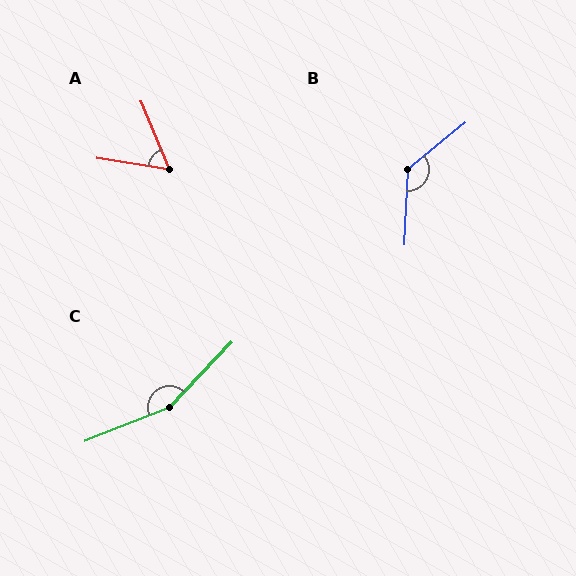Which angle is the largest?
C, at approximately 155 degrees.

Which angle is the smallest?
A, at approximately 58 degrees.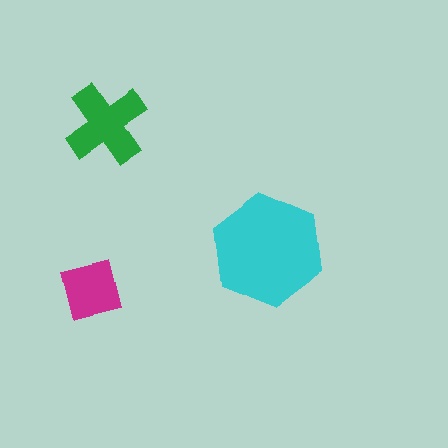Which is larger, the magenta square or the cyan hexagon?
The cyan hexagon.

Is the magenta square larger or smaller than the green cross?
Smaller.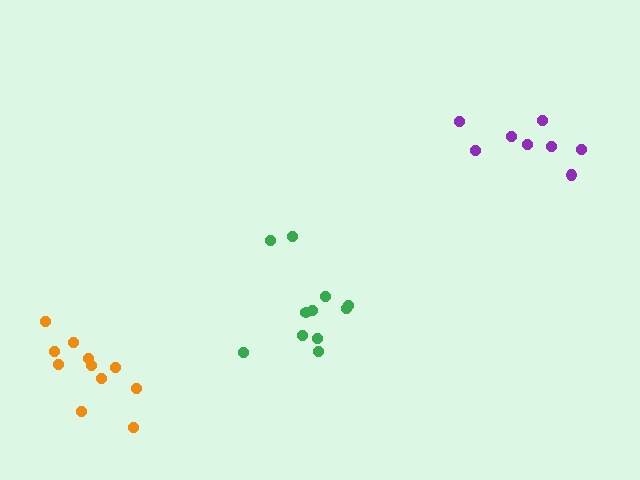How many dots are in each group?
Group 1: 8 dots, Group 2: 11 dots, Group 3: 11 dots (30 total).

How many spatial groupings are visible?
There are 3 spatial groupings.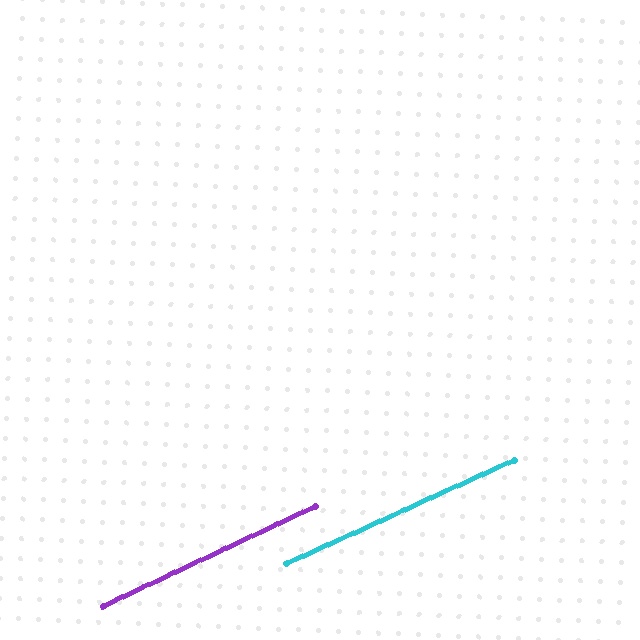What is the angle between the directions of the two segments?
Approximately 1 degree.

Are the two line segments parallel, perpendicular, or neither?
Parallel — their directions differ by only 0.7°.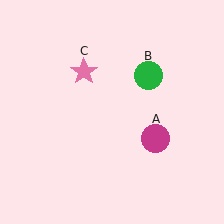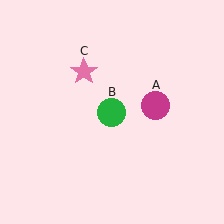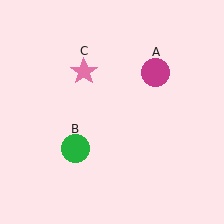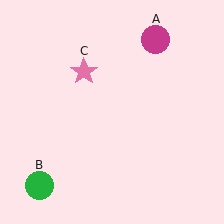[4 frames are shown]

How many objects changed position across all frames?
2 objects changed position: magenta circle (object A), green circle (object B).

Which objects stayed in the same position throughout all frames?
Pink star (object C) remained stationary.